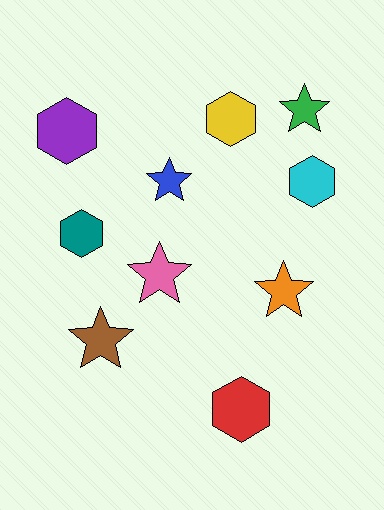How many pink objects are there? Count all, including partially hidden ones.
There is 1 pink object.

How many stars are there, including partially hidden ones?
There are 5 stars.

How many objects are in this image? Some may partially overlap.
There are 10 objects.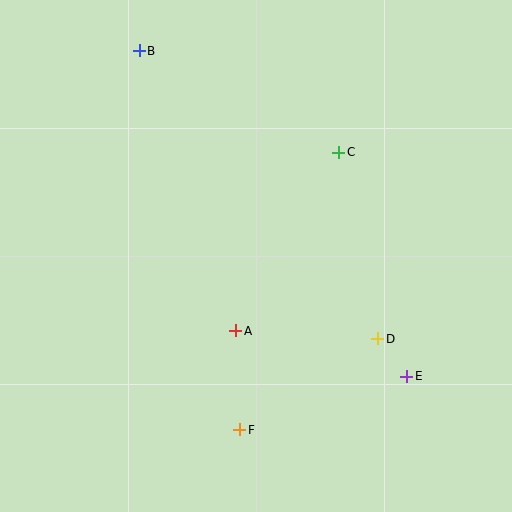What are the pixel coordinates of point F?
Point F is at (240, 430).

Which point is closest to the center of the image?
Point A at (236, 331) is closest to the center.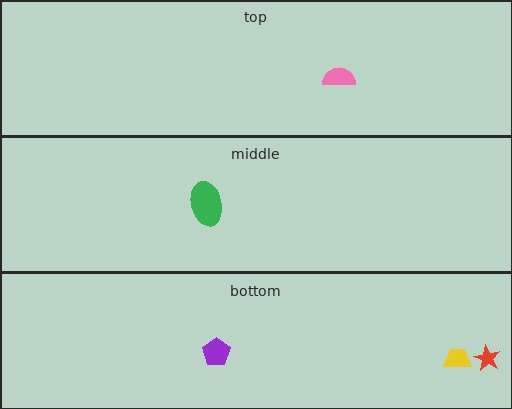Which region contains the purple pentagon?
The bottom region.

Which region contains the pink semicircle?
The top region.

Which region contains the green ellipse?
The middle region.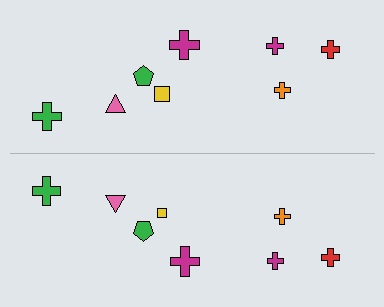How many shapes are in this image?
There are 16 shapes in this image.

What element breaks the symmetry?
The yellow square on the bottom side has a different size than its mirror counterpart.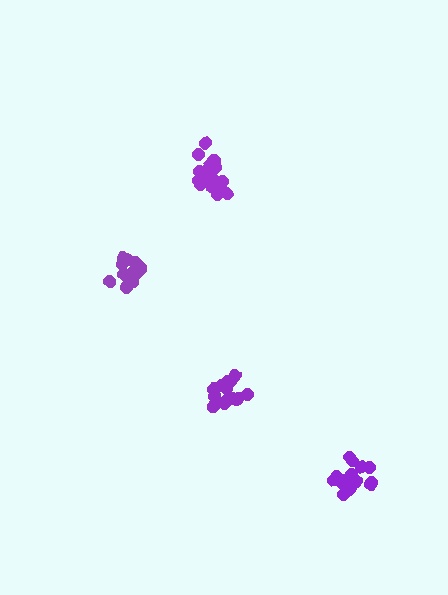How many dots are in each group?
Group 1: 14 dots, Group 2: 16 dots, Group 3: 20 dots, Group 4: 19 dots (69 total).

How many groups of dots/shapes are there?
There are 4 groups.